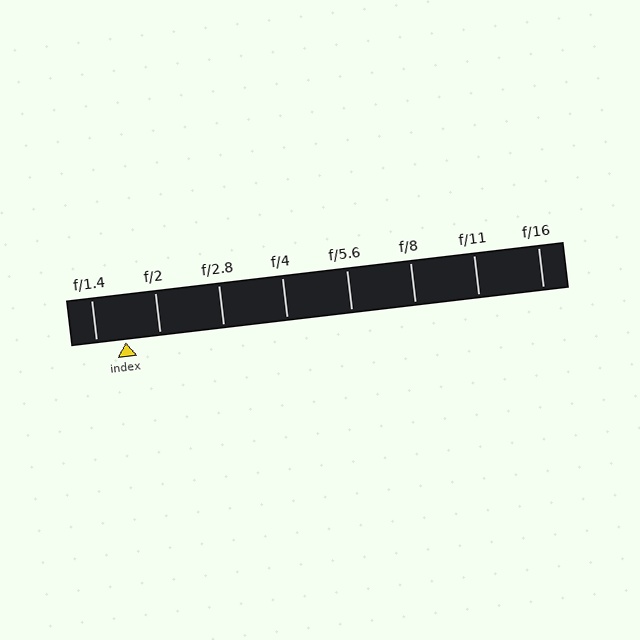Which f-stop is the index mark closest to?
The index mark is closest to f/1.4.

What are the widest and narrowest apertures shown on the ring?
The widest aperture shown is f/1.4 and the narrowest is f/16.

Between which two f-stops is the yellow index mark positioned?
The index mark is between f/1.4 and f/2.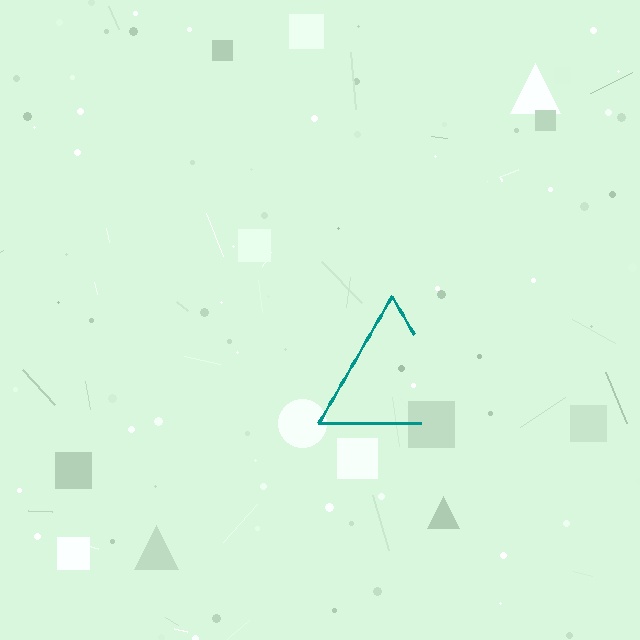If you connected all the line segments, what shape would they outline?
They would outline a triangle.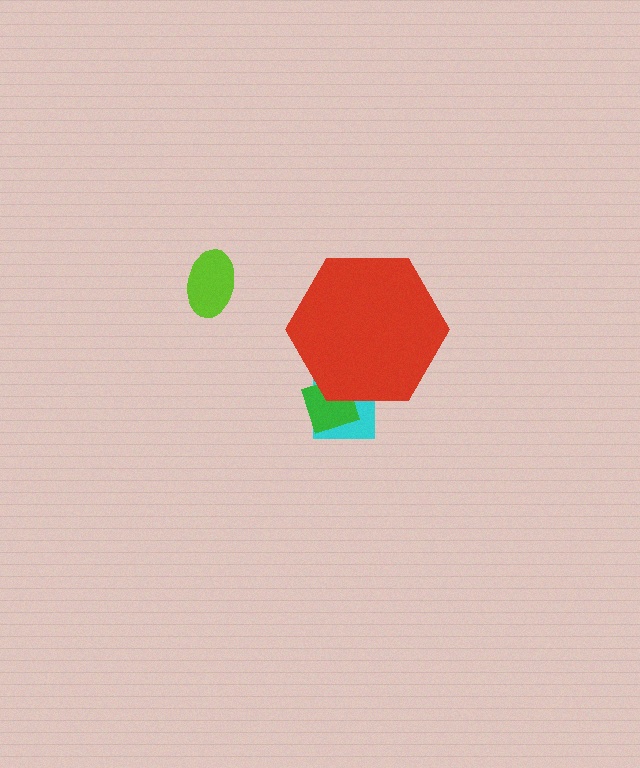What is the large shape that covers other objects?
A red hexagon.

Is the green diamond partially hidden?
Yes, the green diamond is partially hidden behind the red hexagon.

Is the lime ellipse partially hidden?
No, the lime ellipse is fully visible.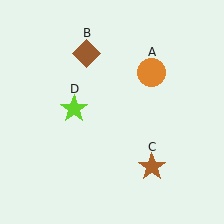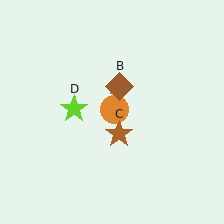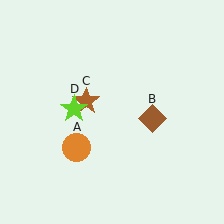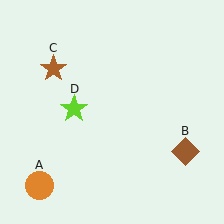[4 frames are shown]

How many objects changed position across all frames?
3 objects changed position: orange circle (object A), brown diamond (object B), brown star (object C).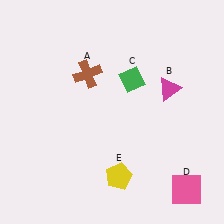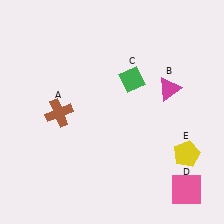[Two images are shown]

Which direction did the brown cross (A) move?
The brown cross (A) moved down.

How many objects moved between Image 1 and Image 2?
2 objects moved between the two images.